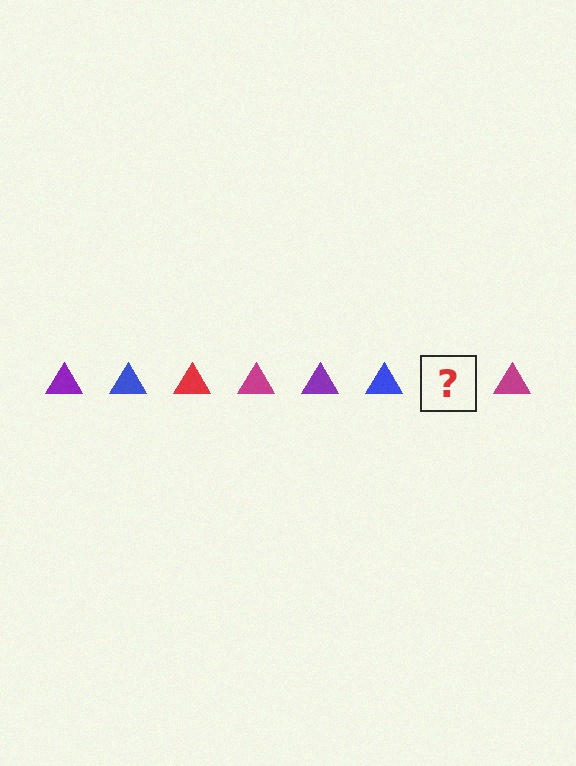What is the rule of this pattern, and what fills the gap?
The rule is that the pattern cycles through purple, blue, red, magenta triangles. The gap should be filled with a red triangle.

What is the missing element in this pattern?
The missing element is a red triangle.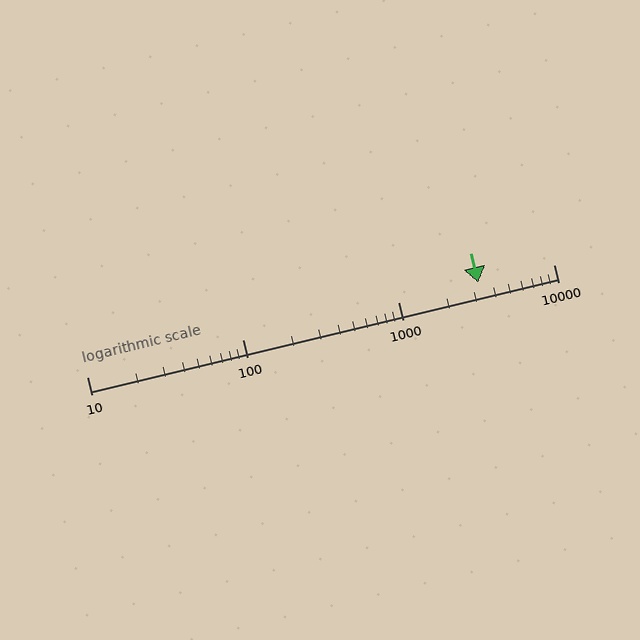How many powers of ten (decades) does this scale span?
The scale spans 3 decades, from 10 to 10000.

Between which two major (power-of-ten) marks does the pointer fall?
The pointer is between 1000 and 10000.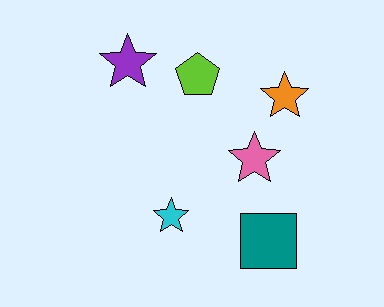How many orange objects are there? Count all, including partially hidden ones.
There is 1 orange object.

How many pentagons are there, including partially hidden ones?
There is 1 pentagon.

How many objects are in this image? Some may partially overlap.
There are 6 objects.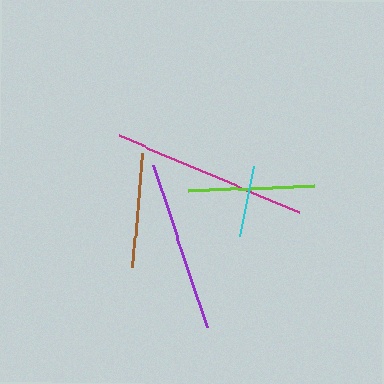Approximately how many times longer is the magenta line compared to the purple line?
The magenta line is approximately 1.1 times the length of the purple line.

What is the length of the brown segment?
The brown segment is approximately 114 pixels long.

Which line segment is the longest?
The magenta line is the longest at approximately 195 pixels.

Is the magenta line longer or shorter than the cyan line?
The magenta line is longer than the cyan line.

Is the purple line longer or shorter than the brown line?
The purple line is longer than the brown line.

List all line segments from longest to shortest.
From longest to shortest: magenta, purple, lime, brown, cyan.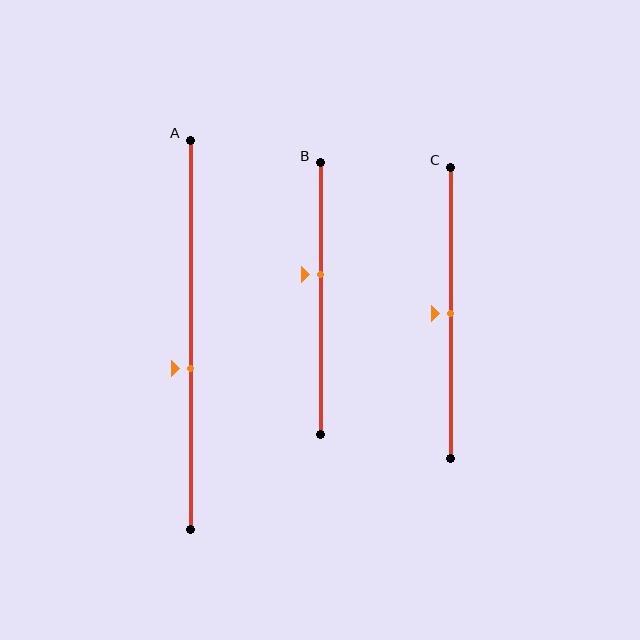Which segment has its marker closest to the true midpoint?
Segment C has its marker closest to the true midpoint.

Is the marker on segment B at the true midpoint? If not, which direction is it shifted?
No, the marker on segment B is shifted upward by about 9% of the segment length.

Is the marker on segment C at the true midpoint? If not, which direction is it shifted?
Yes, the marker on segment C is at the true midpoint.